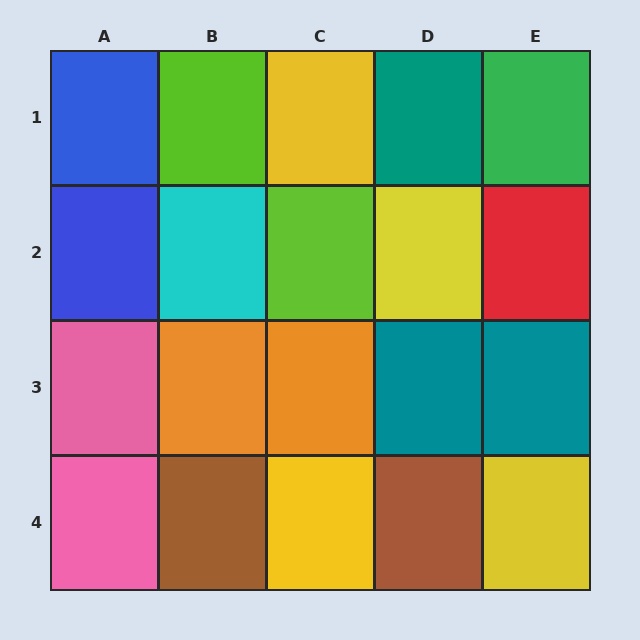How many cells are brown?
2 cells are brown.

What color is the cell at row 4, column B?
Brown.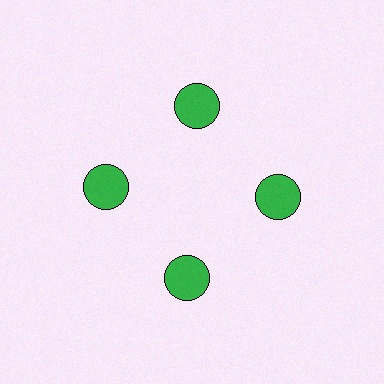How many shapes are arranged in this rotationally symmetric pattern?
There are 4 shapes, arranged in 4 groups of 1.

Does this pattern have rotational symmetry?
Yes, this pattern has 4-fold rotational symmetry. It looks the same after rotating 90 degrees around the center.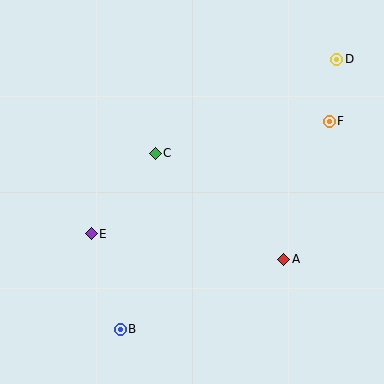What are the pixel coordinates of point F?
Point F is at (329, 121).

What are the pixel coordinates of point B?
Point B is at (120, 329).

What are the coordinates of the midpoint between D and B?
The midpoint between D and B is at (228, 194).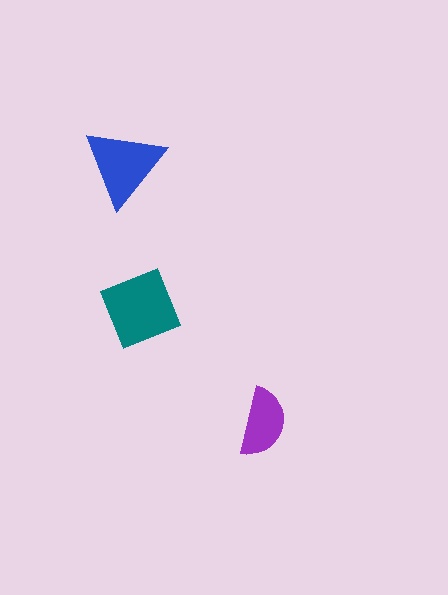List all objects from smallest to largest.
The purple semicircle, the blue triangle, the teal square.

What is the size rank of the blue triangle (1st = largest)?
2nd.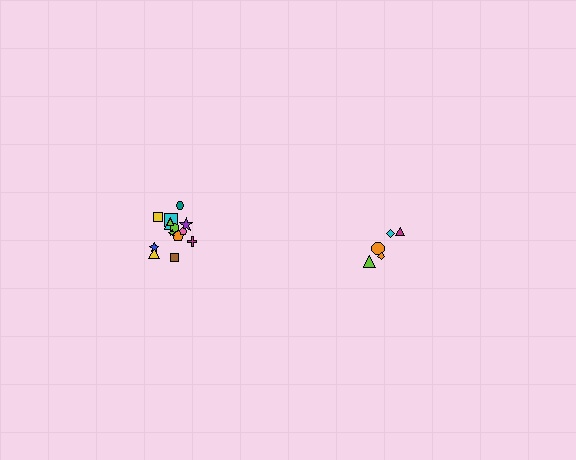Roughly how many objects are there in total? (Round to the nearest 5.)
Roughly 20 objects in total.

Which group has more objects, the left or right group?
The left group.